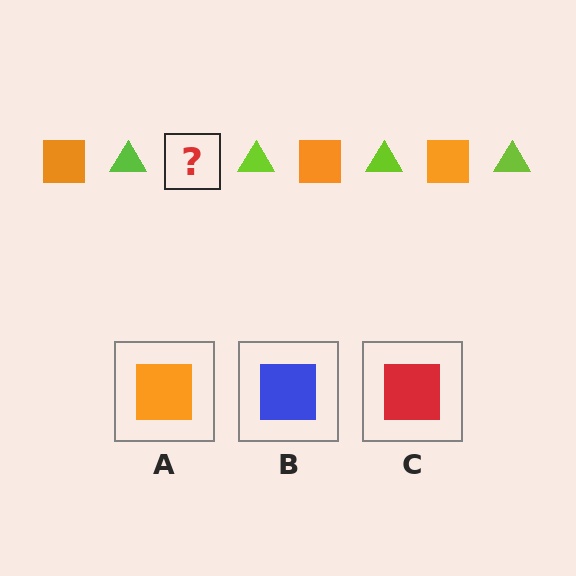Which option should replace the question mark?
Option A.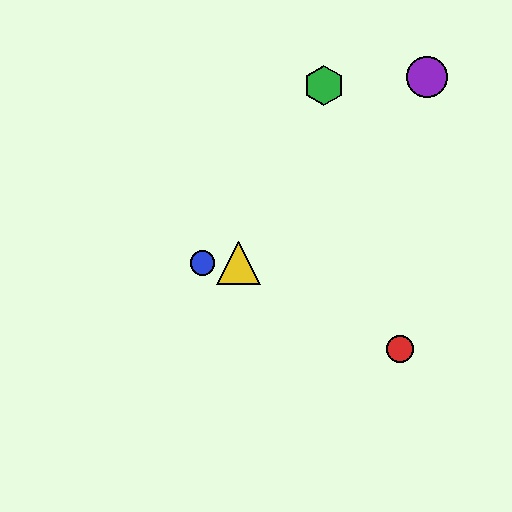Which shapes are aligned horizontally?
The blue circle, the yellow triangle are aligned horizontally.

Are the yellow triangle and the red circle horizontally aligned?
No, the yellow triangle is at y≈263 and the red circle is at y≈349.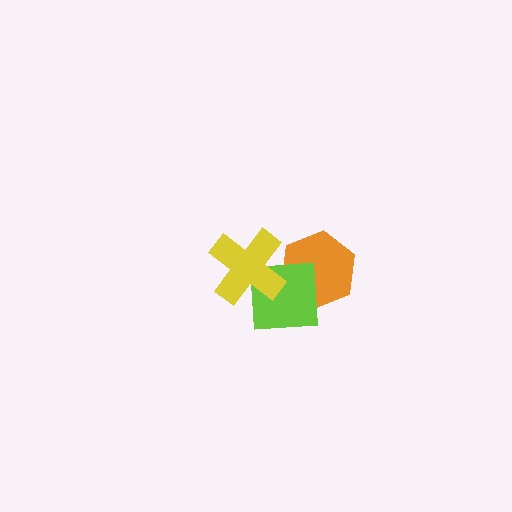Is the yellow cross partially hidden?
No, no other shape covers it.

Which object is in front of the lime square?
The yellow cross is in front of the lime square.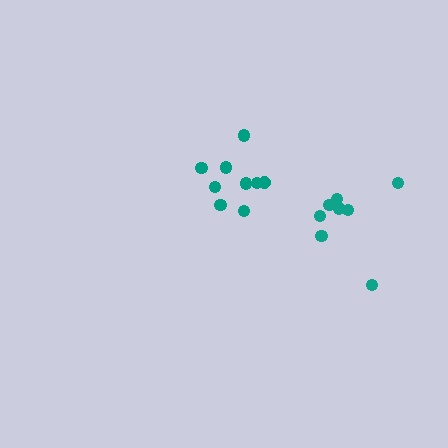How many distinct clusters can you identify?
There are 2 distinct clusters.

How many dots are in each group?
Group 1: 9 dots, Group 2: 9 dots (18 total).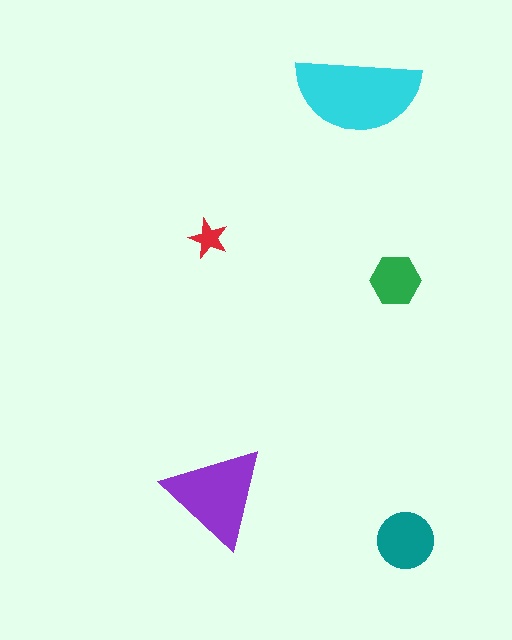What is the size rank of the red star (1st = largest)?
5th.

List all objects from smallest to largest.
The red star, the green hexagon, the teal circle, the purple triangle, the cyan semicircle.